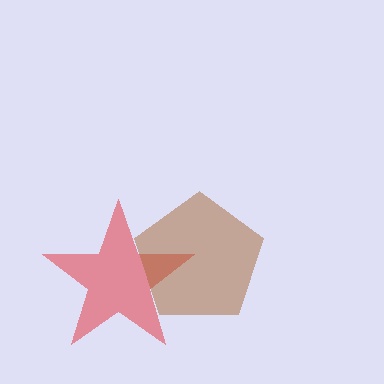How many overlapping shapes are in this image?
There are 2 overlapping shapes in the image.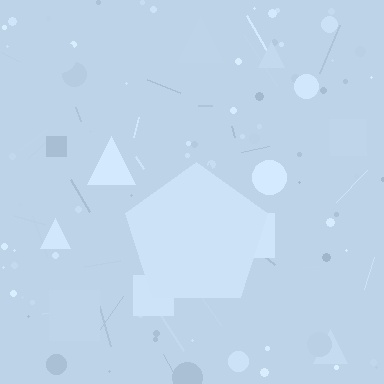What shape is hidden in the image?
A pentagon is hidden in the image.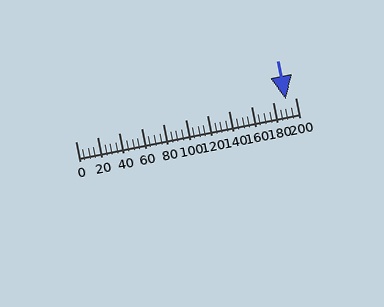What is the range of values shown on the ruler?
The ruler shows values from 0 to 200.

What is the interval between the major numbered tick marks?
The major tick marks are spaced 20 units apart.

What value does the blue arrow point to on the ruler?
The blue arrow points to approximately 192.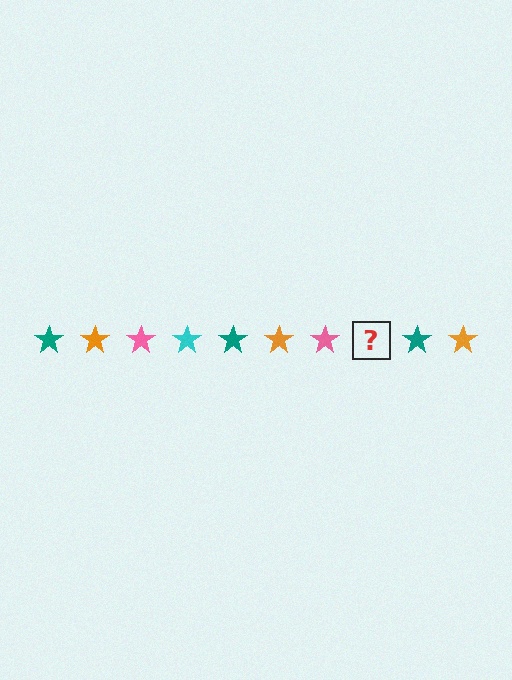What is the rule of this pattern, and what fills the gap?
The rule is that the pattern cycles through teal, orange, pink, cyan stars. The gap should be filled with a cyan star.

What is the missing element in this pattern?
The missing element is a cyan star.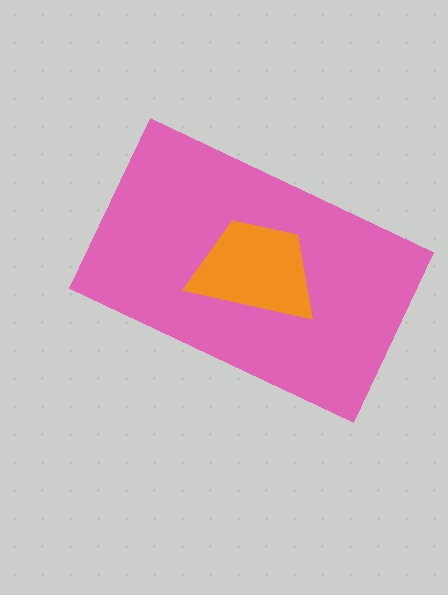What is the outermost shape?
The pink rectangle.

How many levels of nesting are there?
2.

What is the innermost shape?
The orange trapezoid.